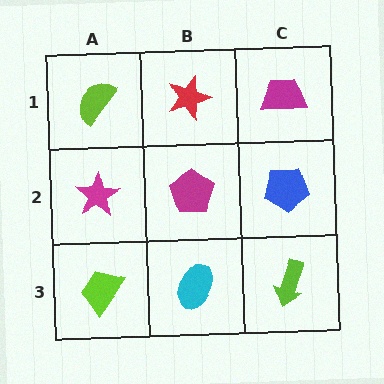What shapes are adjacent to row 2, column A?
A lime semicircle (row 1, column A), a lime trapezoid (row 3, column A), a magenta pentagon (row 2, column B).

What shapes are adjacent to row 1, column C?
A blue pentagon (row 2, column C), a red star (row 1, column B).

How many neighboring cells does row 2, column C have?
3.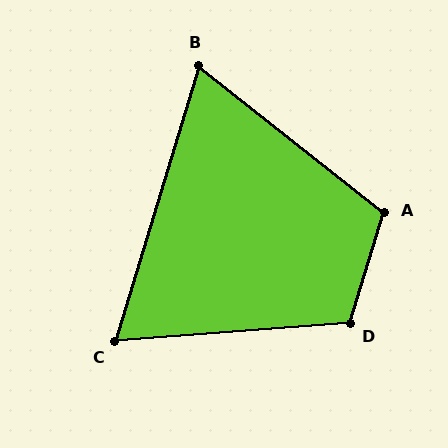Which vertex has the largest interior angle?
D, at approximately 111 degrees.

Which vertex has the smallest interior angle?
B, at approximately 69 degrees.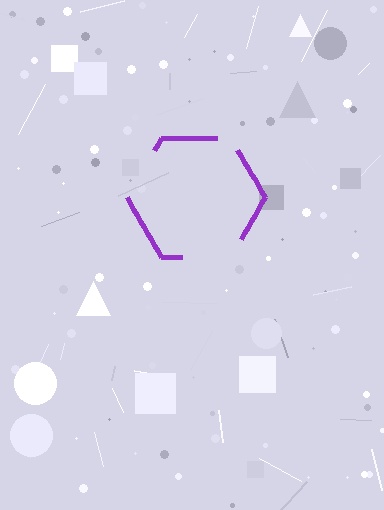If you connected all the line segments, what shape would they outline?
They would outline a hexagon.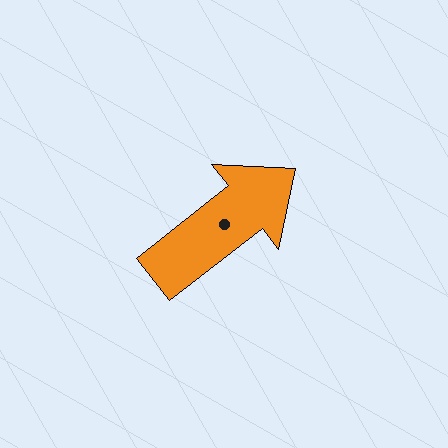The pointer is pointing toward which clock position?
Roughly 2 o'clock.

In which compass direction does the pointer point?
Northeast.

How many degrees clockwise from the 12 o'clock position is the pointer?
Approximately 52 degrees.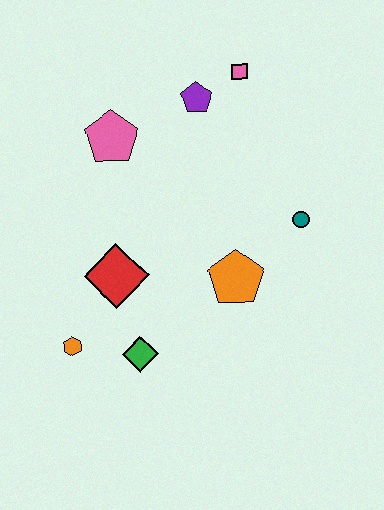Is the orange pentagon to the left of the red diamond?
No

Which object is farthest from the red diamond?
The pink square is farthest from the red diamond.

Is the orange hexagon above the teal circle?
No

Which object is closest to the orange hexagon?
The green diamond is closest to the orange hexagon.